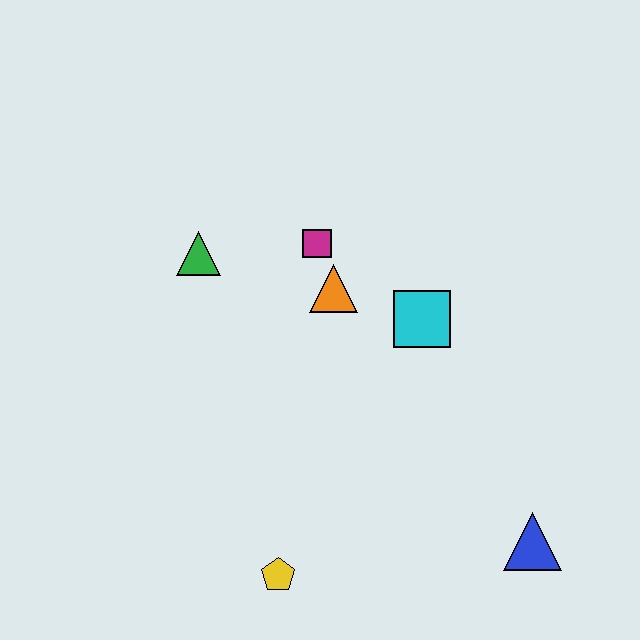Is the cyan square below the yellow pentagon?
No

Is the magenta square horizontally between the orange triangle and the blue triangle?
No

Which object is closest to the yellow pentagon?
The blue triangle is closest to the yellow pentagon.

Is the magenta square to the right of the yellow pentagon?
Yes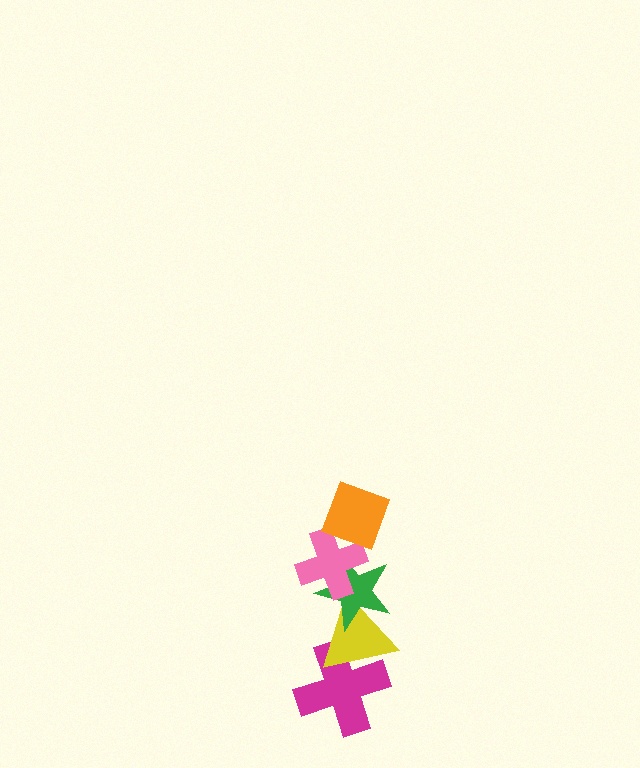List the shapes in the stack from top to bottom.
From top to bottom: the orange diamond, the pink cross, the green star, the yellow triangle, the magenta cross.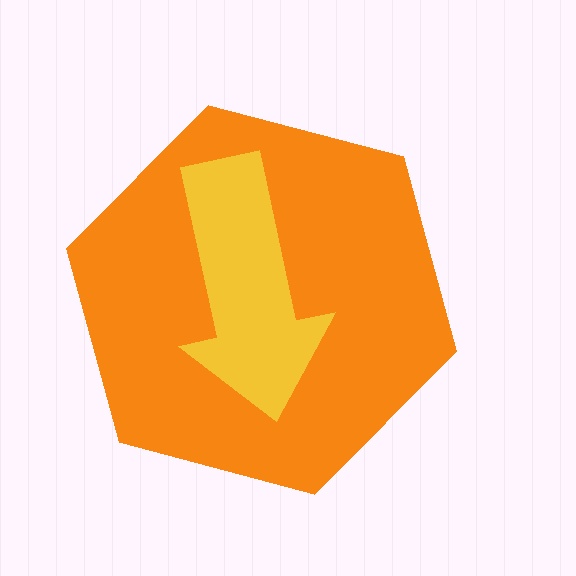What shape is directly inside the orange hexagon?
The yellow arrow.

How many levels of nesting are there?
2.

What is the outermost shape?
The orange hexagon.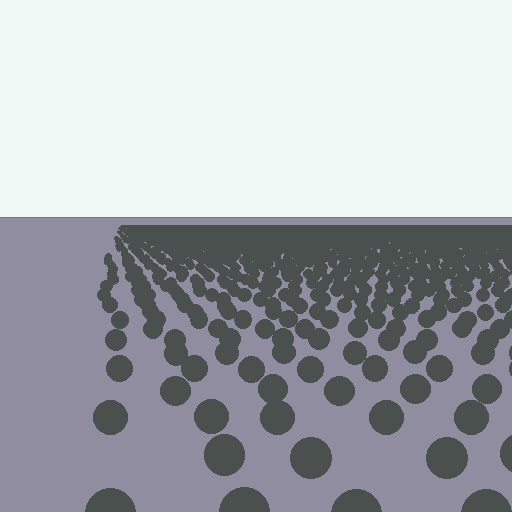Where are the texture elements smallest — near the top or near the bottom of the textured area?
Near the top.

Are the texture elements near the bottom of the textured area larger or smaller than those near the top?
Larger. Near the bottom, elements are closer to the viewer and appear at a bigger on-screen size.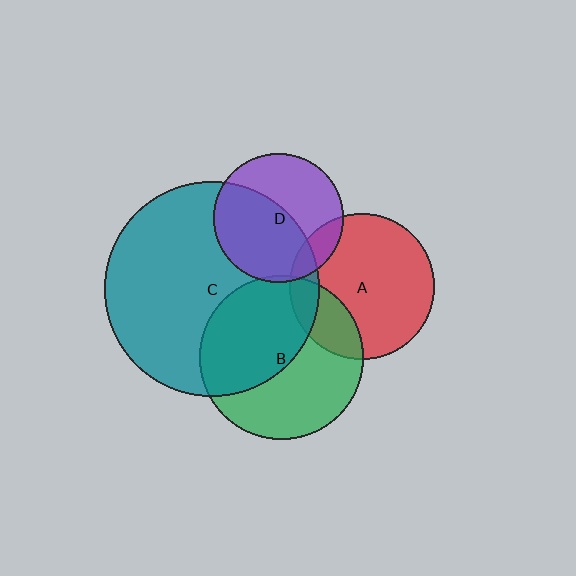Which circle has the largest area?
Circle C (teal).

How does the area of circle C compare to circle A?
Approximately 2.2 times.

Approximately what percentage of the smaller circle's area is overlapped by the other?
Approximately 5%.